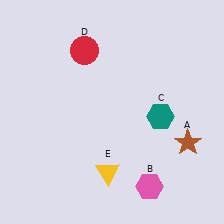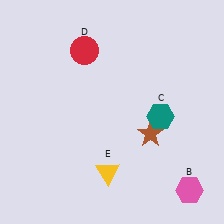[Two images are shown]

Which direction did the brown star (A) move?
The brown star (A) moved left.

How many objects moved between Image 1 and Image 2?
2 objects moved between the two images.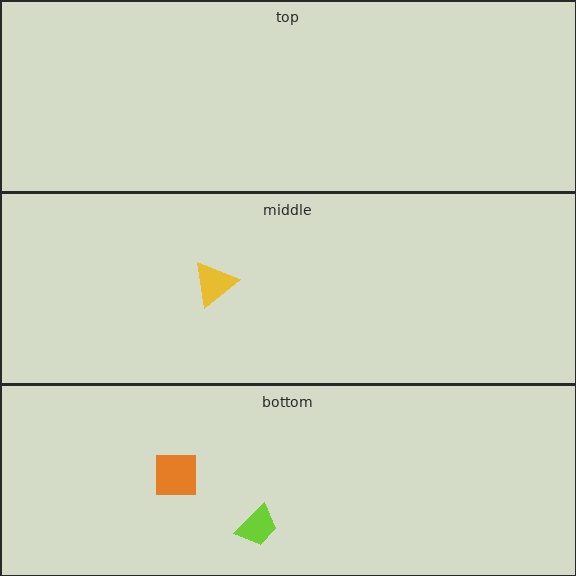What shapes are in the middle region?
The yellow triangle.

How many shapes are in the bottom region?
2.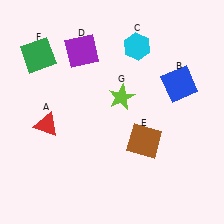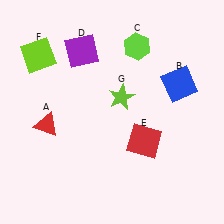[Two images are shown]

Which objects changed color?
C changed from cyan to lime. E changed from brown to red. F changed from green to lime.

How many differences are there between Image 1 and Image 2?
There are 3 differences between the two images.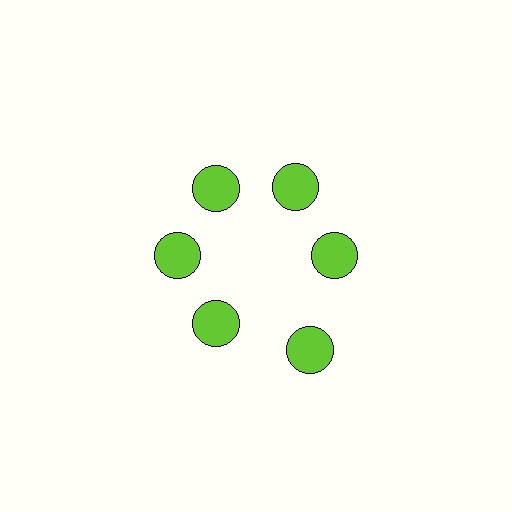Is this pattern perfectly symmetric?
No. The 6 lime circles are arranged in a ring, but one element near the 5 o'clock position is pushed outward from the center, breaking the 6-fold rotational symmetry.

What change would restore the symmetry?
The symmetry would be restored by moving it inward, back onto the ring so that all 6 circles sit at equal angles and equal distance from the center.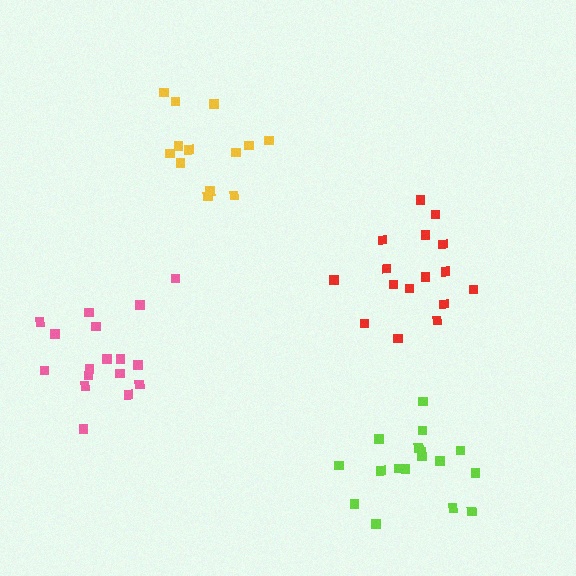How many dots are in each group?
Group 1: 16 dots, Group 2: 13 dots, Group 3: 17 dots, Group 4: 17 dots (63 total).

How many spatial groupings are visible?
There are 4 spatial groupings.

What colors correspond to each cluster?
The clusters are colored: red, yellow, lime, pink.